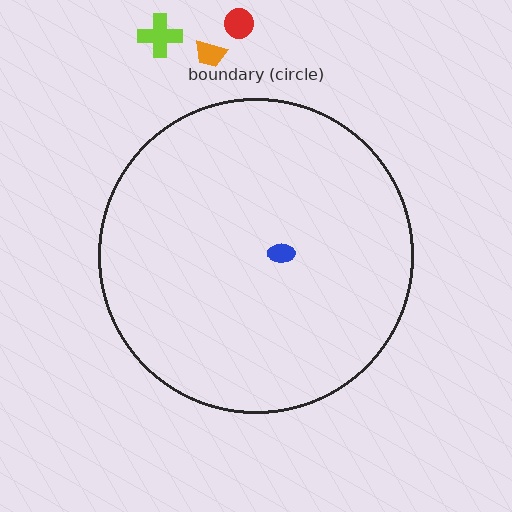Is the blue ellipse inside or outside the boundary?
Inside.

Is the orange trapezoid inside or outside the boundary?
Outside.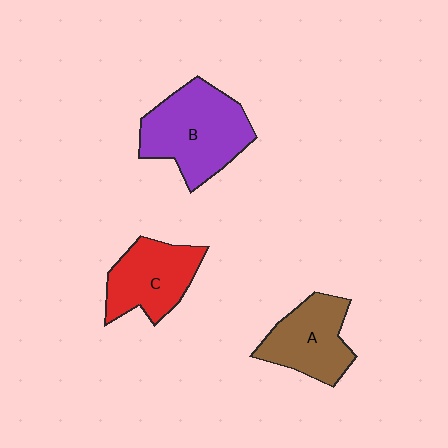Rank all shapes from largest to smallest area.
From largest to smallest: B (purple), C (red), A (brown).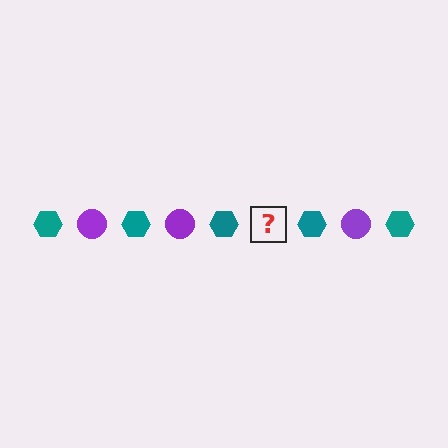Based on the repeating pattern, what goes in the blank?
The blank should be a purple circle.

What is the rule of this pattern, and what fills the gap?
The rule is that the pattern alternates between teal hexagon and purple circle. The gap should be filled with a purple circle.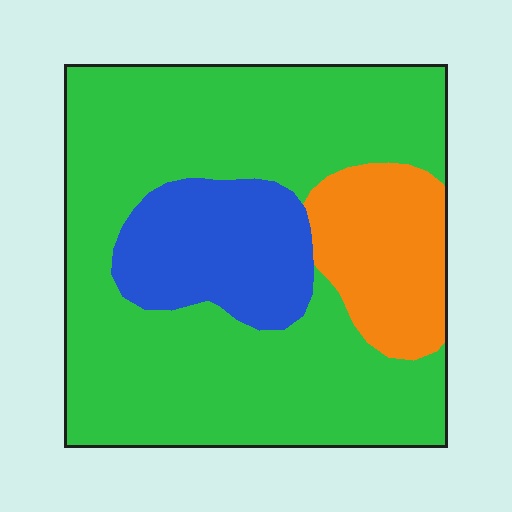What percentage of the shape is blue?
Blue covers about 15% of the shape.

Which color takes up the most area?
Green, at roughly 70%.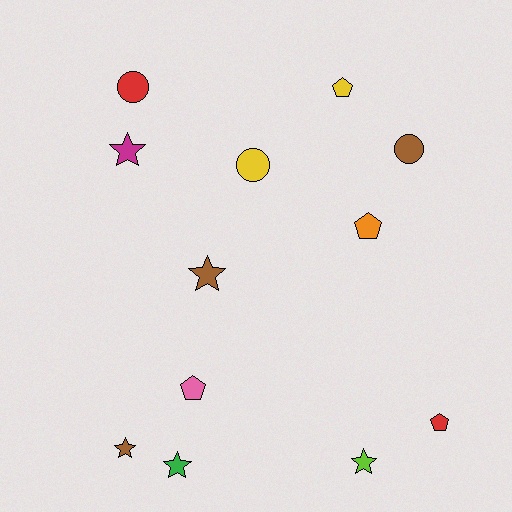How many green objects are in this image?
There is 1 green object.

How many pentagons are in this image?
There are 4 pentagons.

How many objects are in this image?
There are 12 objects.